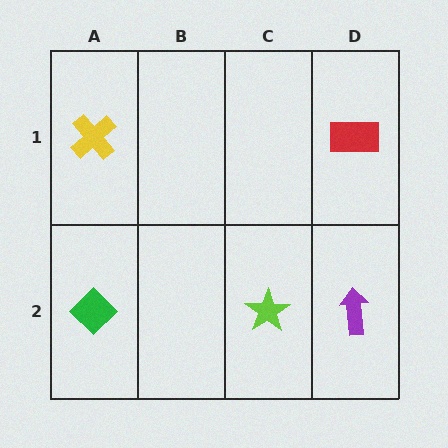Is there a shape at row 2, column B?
No, that cell is empty.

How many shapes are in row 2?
3 shapes.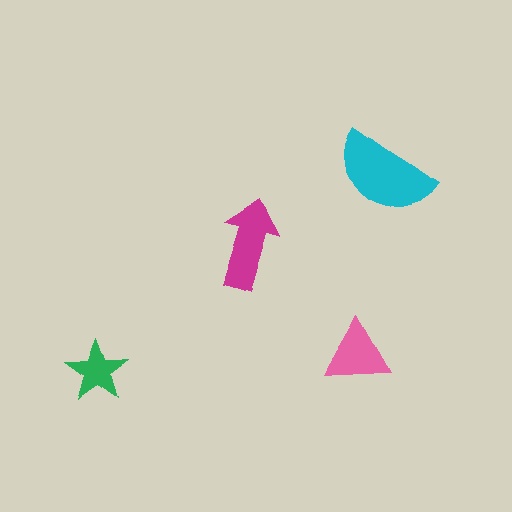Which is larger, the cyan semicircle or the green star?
The cyan semicircle.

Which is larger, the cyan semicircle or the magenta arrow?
The cyan semicircle.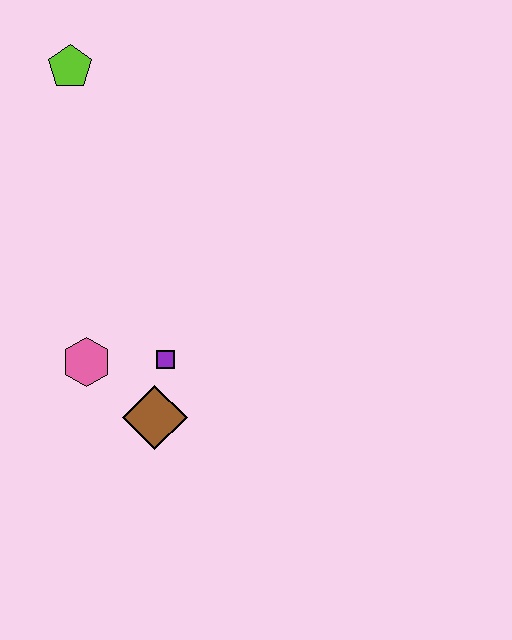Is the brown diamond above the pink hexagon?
No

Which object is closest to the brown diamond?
The purple square is closest to the brown diamond.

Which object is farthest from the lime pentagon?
The brown diamond is farthest from the lime pentagon.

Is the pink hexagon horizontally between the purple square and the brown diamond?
No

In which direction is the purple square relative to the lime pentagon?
The purple square is below the lime pentagon.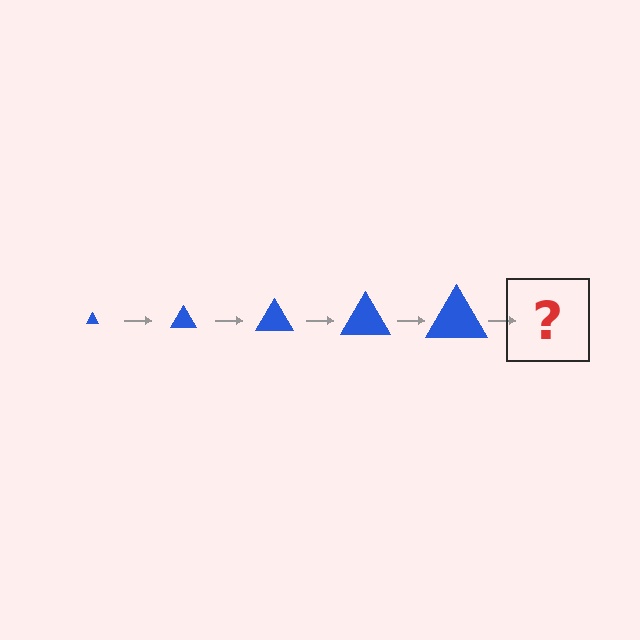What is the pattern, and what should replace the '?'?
The pattern is that the triangle gets progressively larger each step. The '?' should be a blue triangle, larger than the previous one.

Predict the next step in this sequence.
The next step is a blue triangle, larger than the previous one.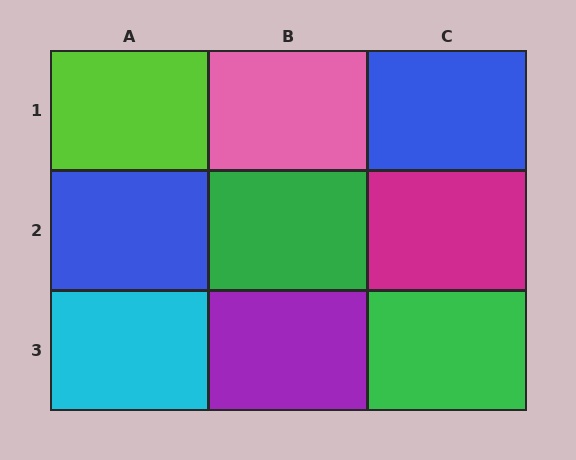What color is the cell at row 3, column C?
Green.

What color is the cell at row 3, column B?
Purple.